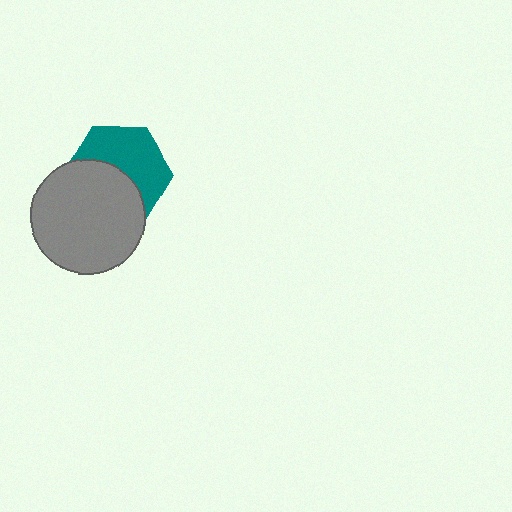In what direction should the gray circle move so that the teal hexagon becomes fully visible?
The gray circle should move down. That is the shortest direction to clear the overlap and leave the teal hexagon fully visible.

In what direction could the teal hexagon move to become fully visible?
The teal hexagon could move up. That would shift it out from behind the gray circle entirely.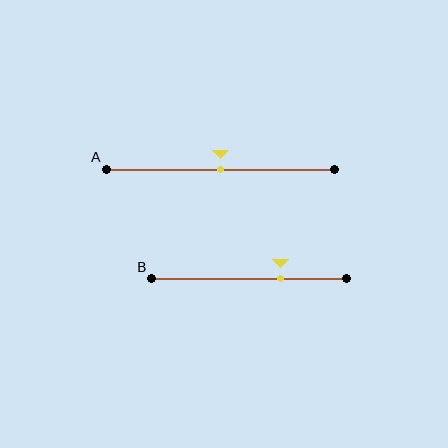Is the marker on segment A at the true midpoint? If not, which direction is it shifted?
Yes, the marker on segment A is at the true midpoint.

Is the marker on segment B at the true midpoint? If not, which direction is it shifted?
No, the marker on segment B is shifted to the right by about 16% of the segment length.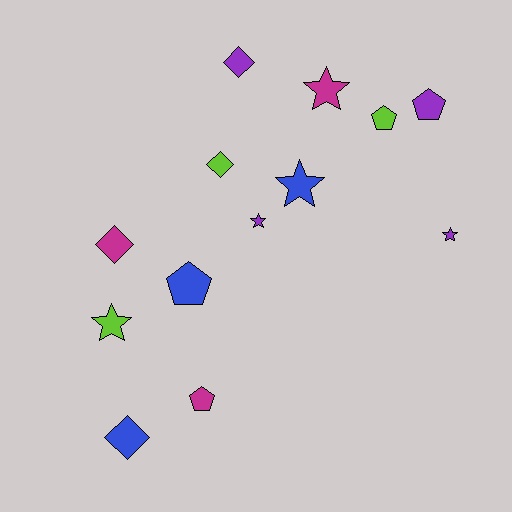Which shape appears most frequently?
Star, with 5 objects.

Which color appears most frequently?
Purple, with 4 objects.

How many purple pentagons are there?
There is 1 purple pentagon.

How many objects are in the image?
There are 13 objects.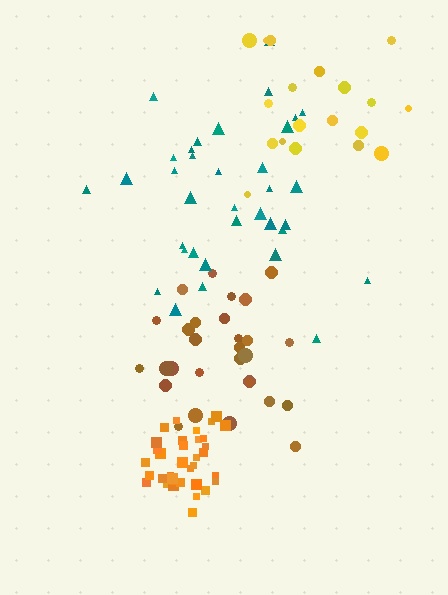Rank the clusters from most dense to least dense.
orange, brown, yellow, teal.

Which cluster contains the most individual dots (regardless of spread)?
Teal (35).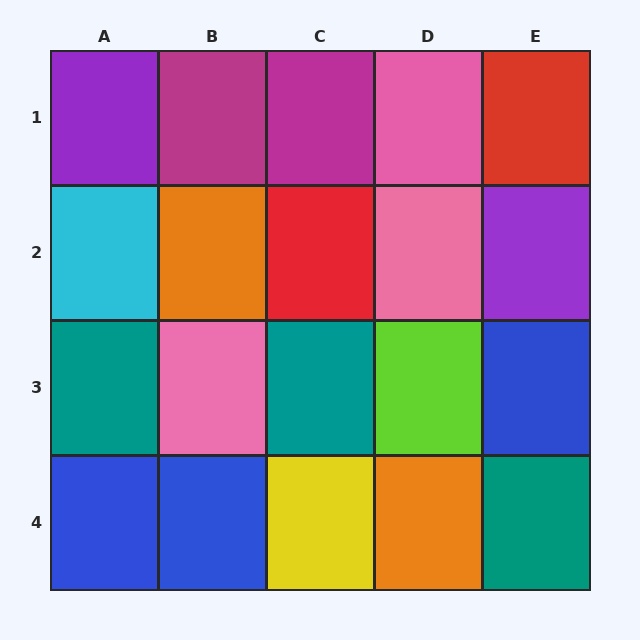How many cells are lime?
1 cell is lime.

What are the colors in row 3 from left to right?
Teal, pink, teal, lime, blue.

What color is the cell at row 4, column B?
Blue.